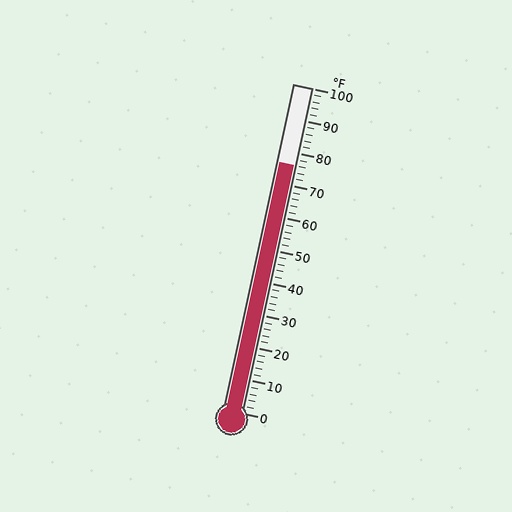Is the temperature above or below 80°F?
The temperature is below 80°F.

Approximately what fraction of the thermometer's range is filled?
The thermometer is filled to approximately 75% of its range.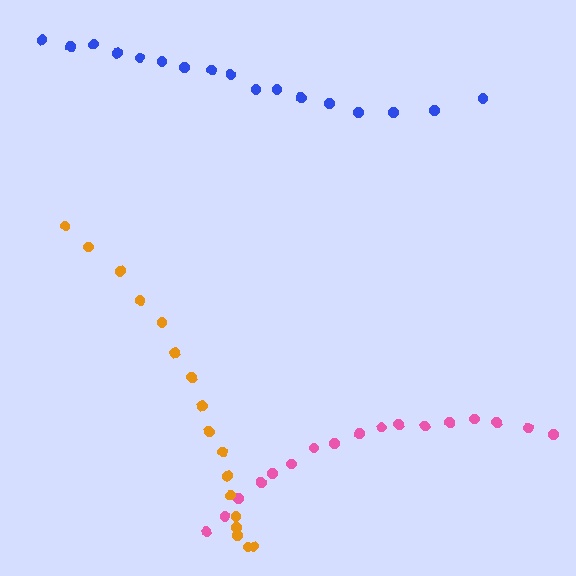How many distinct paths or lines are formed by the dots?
There are 3 distinct paths.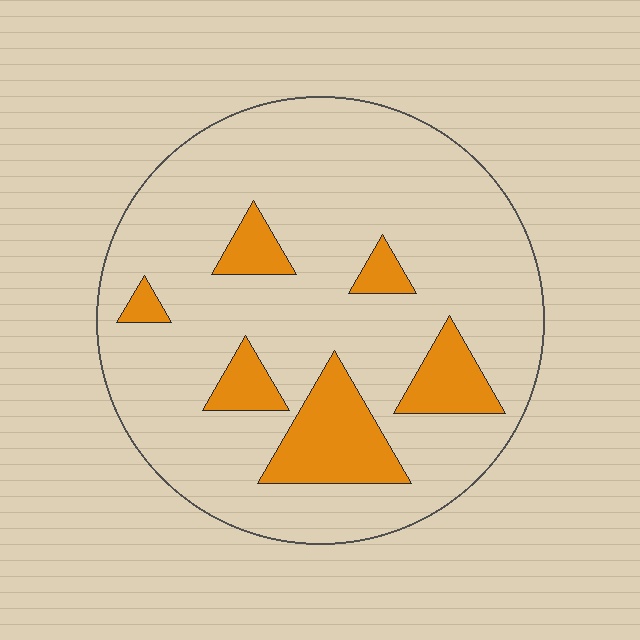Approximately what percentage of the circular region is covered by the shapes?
Approximately 15%.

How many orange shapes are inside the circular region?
6.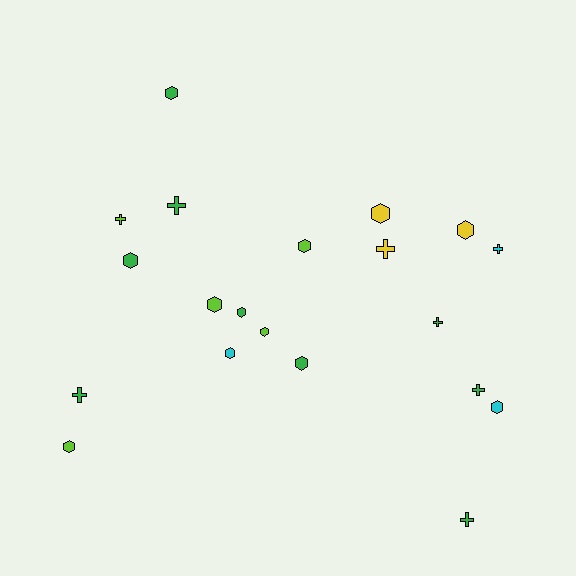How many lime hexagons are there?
There are 4 lime hexagons.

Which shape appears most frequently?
Hexagon, with 12 objects.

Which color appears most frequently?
Green, with 9 objects.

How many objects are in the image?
There are 20 objects.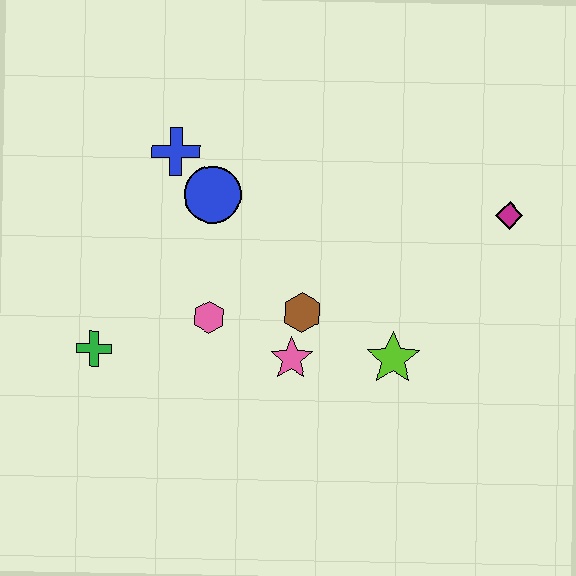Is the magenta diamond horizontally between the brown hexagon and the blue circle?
No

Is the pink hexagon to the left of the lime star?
Yes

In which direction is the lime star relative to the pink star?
The lime star is to the right of the pink star.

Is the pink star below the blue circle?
Yes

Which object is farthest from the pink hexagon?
The magenta diamond is farthest from the pink hexagon.